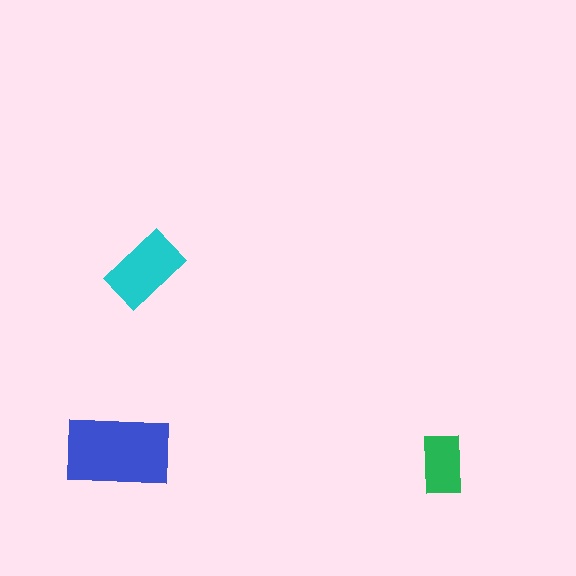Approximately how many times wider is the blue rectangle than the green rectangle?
About 1.5 times wider.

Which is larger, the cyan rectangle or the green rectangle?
The cyan one.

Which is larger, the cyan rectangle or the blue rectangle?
The blue one.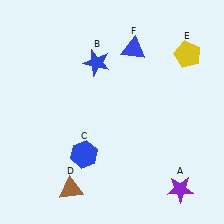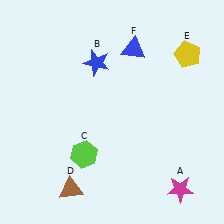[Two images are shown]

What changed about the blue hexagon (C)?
In Image 1, C is blue. In Image 2, it changed to lime.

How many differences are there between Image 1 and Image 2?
There are 2 differences between the two images.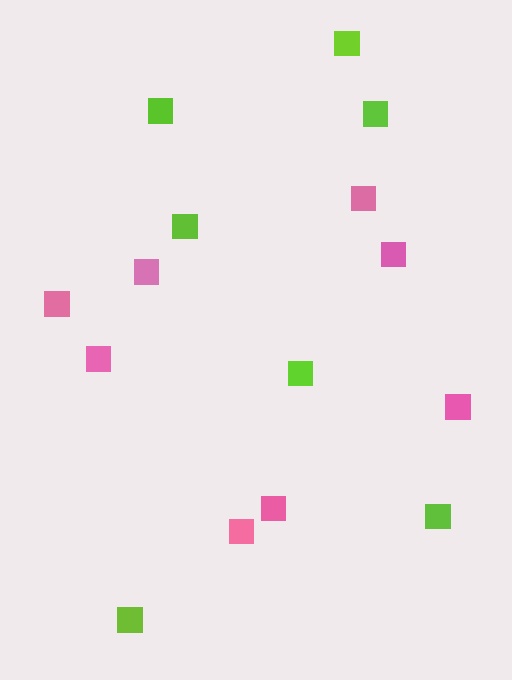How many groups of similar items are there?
There are 2 groups: one group of lime squares (7) and one group of pink squares (8).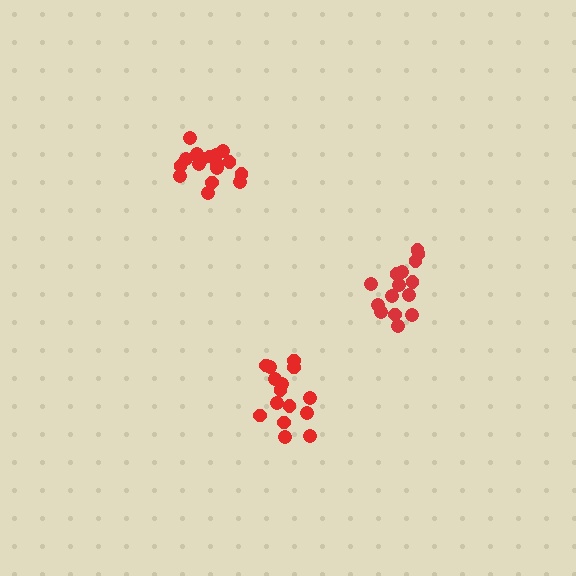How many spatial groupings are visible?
There are 3 spatial groupings.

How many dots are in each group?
Group 1: 15 dots, Group 2: 18 dots, Group 3: 15 dots (48 total).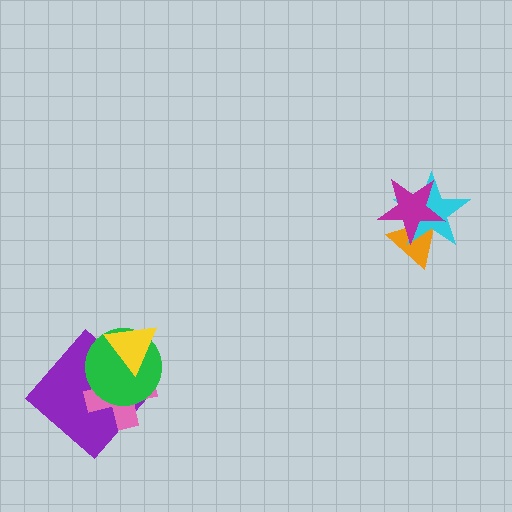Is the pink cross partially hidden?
Yes, it is partially covered by another shape.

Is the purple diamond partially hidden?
Yes, it is partially covered by another shape.